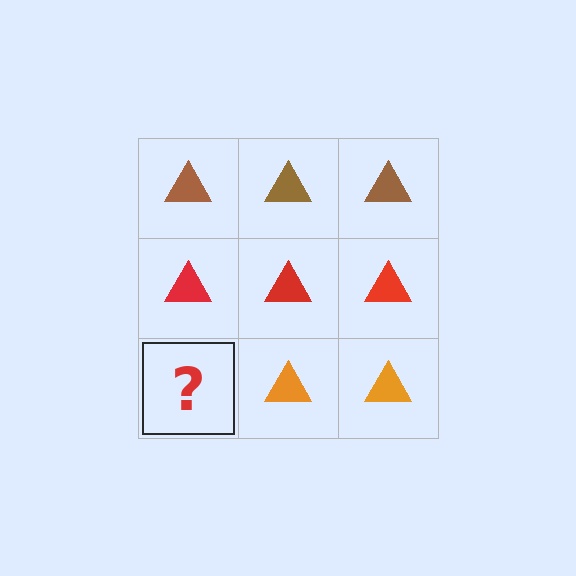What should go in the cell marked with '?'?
The missing cell should contain an orange triangle.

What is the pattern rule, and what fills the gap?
The rule is that each row has a consistent color. The gap should be filled with an orange triangle.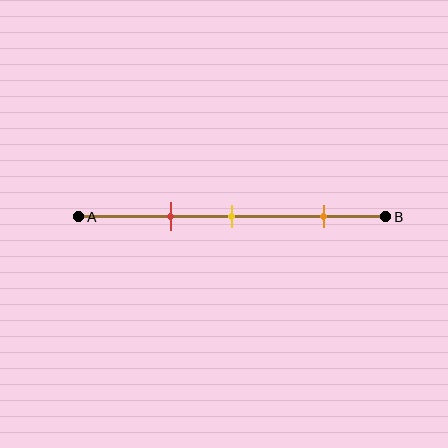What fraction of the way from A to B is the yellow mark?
The yellow mark is approximately 50% (0.5) of the way from A to B.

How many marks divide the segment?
There are 3 marks dividing the segment.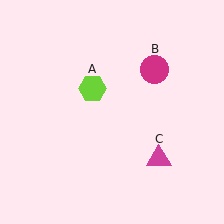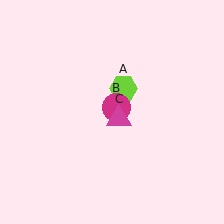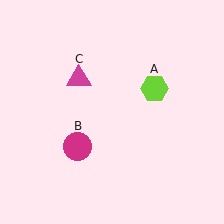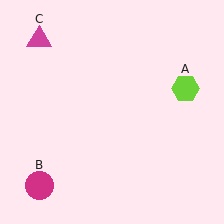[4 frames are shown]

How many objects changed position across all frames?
3 objects changed position: lime hexagon (object A), magenta circle (object B), magenta triangle (object C).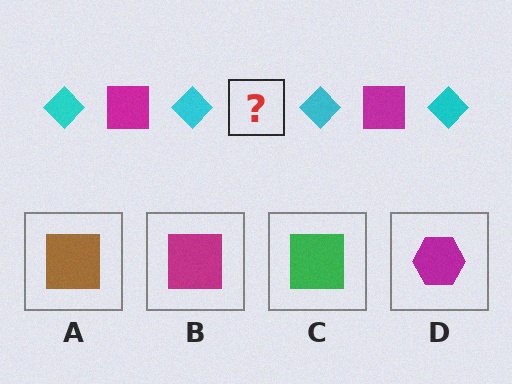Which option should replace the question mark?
Option B.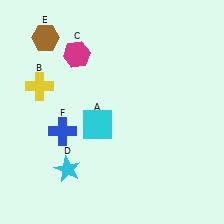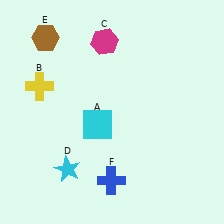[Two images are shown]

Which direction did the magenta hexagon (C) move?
The magenta hexagon (C) moved right.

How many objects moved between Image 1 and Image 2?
2 objects moved between the two images.